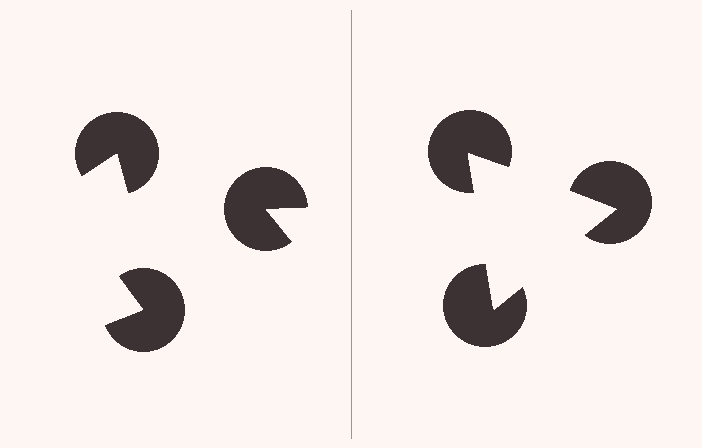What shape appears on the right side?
An illusory triangle.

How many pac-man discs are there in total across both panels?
6 — 3 on each side.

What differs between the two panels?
The pac-man discs are positioned identically on both sides; only the wedge orientations differ. On the right they align to a triangle; on the left they are misaligned.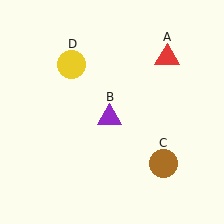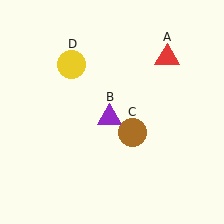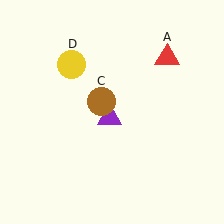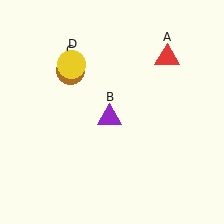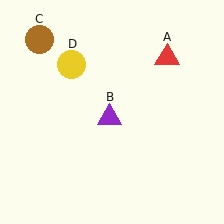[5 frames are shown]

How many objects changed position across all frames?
1 object changed position: brown circle (object C).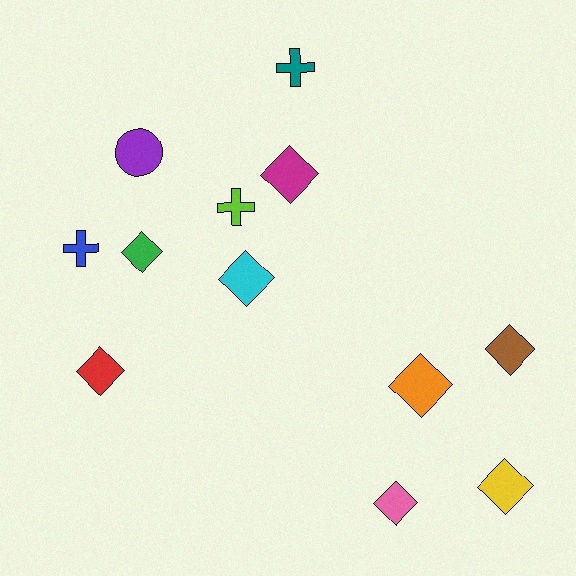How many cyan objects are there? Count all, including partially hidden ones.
There is 1 cyan object.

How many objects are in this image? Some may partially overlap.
There are 12 objects.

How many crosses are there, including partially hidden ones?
There are 3 crosses.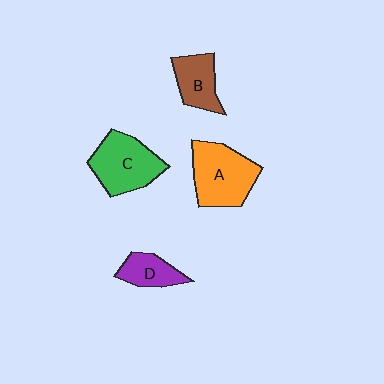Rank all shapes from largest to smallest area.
From largest to smallest: A (orange), C (green), B (brown), D (purple).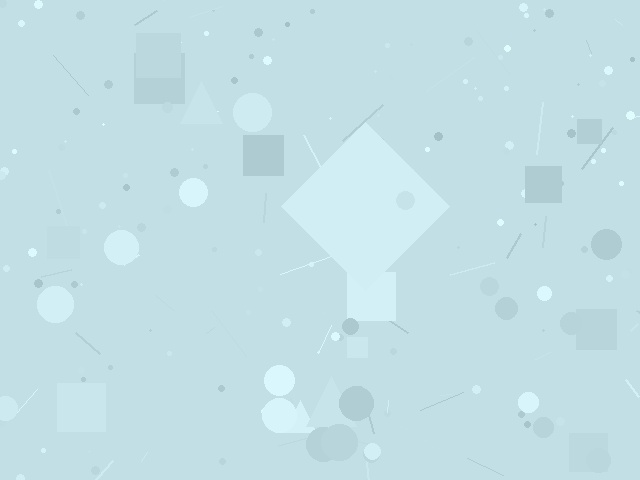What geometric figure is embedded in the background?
A diamond is embedded in the background.